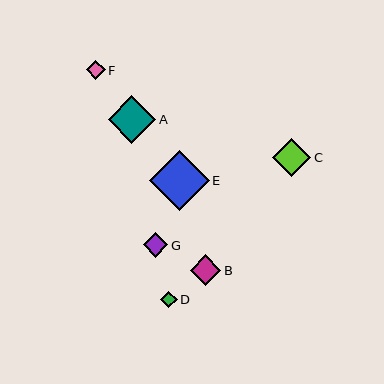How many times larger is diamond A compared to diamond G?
Diamond A is approximately 2.0 times the size of diamond G.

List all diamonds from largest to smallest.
From largest to smallest: E, A, C, B, G, F, D.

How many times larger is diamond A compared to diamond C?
Diamond A is approximately 1.3 times the size of diamond C.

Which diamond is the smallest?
Diamond D is the smallest with a size of approximately 17 pixels.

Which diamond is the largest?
Diamond E is the largest with a size of approximately 60 pixels.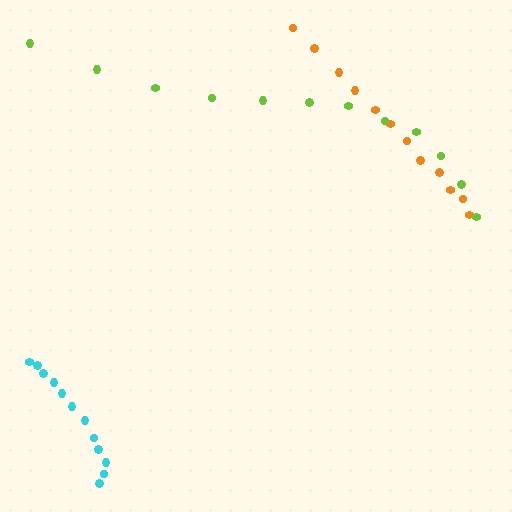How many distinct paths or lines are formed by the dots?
There are 3 distinct paths.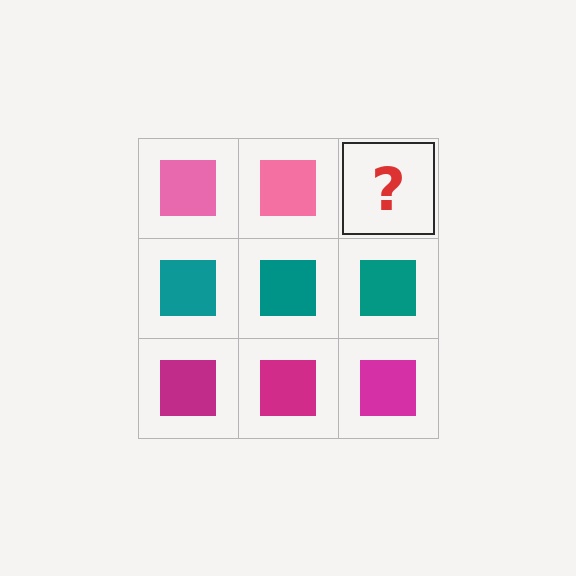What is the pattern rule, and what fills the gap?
The rule is that each row has a consistent color. The gap should be filled with a pink square.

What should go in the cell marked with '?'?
The missing cell should contain a pink square.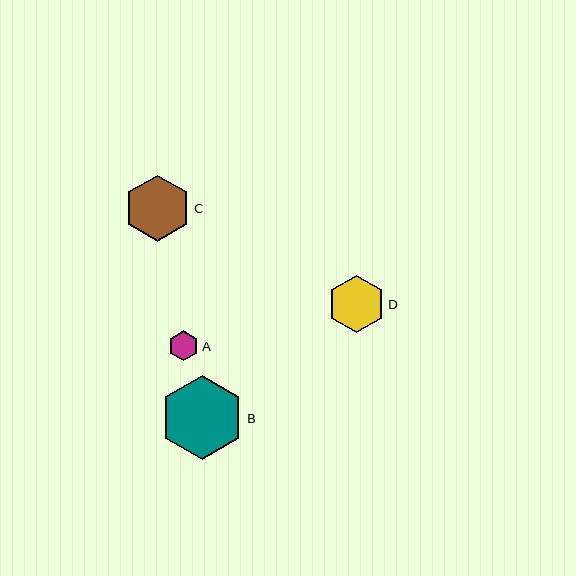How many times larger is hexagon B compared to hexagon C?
Hexagon B is approximately 1.3 times the size of hexagon C.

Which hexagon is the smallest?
Hexagon A is the smallest with a size of approximately 30 pixels.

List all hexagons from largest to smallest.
From largest to smallest: B, C, D, A.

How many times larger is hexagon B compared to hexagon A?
Hexagon B is approximately 2.8 times the size of hexagon A.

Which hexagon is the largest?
Hexagon B is the largest with a size of approximately 84 pixels.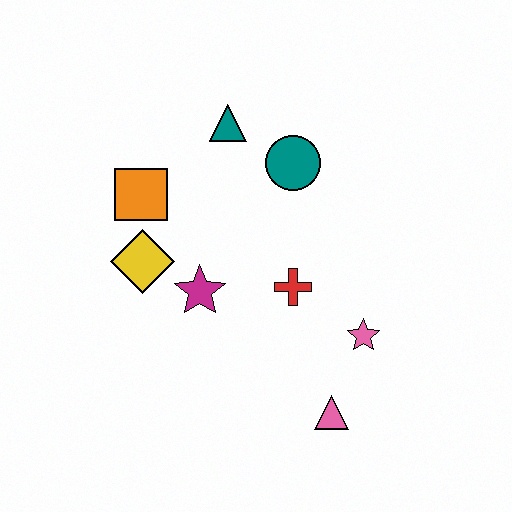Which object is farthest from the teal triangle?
The pink triangle is farthest from the teal triangle.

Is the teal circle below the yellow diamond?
No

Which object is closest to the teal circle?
The teal triangle is closest to the teal circle.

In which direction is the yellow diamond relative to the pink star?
The yellow diamond is to the left of the pink star.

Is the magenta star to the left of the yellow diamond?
No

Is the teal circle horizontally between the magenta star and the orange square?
No